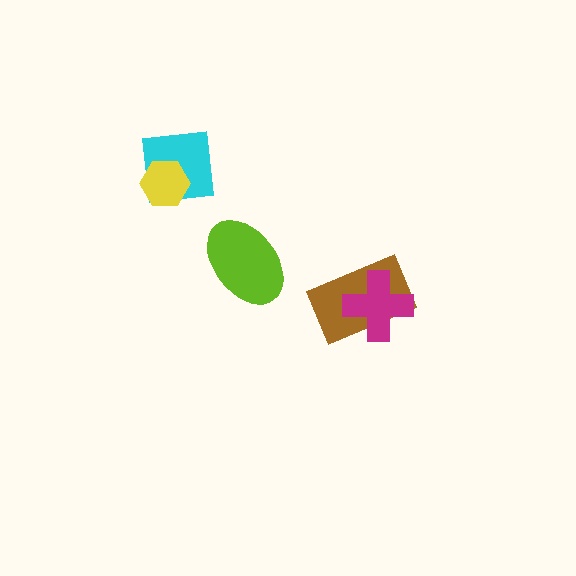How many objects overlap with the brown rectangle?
1 object overlaps with the brown rectangle.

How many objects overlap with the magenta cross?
1 object overlaps with the magenta cross.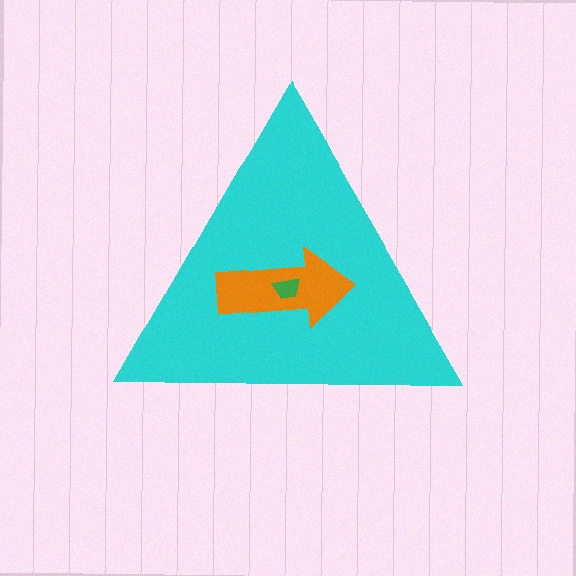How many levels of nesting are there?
3.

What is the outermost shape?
The cyan triangle.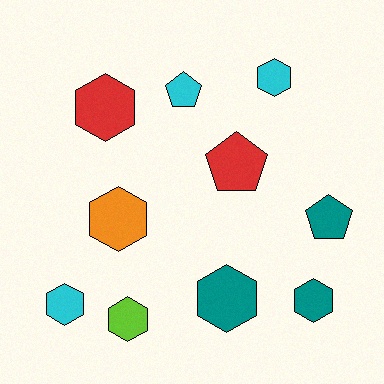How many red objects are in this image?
There are 2 red objects.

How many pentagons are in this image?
There are 3 pentagons.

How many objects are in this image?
There are 10 objects.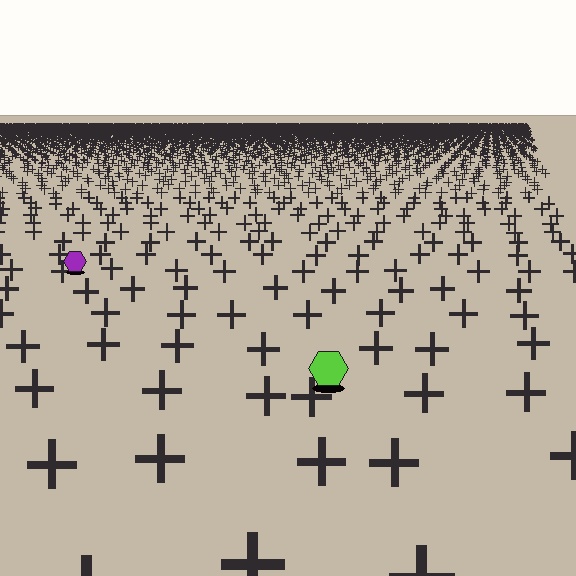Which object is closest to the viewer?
The lime hexagon is closest. The texture marks near it are larger and more spread out.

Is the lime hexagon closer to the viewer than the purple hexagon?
Yes. The lime hexagon is closer — you can tell from the texture gradient: the ground texture is coarser near it.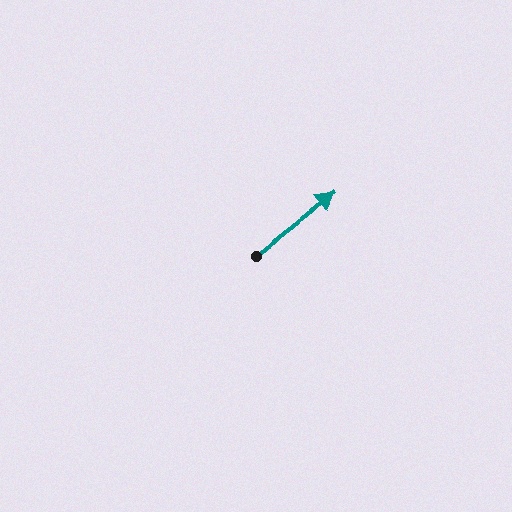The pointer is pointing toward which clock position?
Roughly 2 o'clock.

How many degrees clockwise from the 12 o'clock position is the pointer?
Approximately 52 degrees.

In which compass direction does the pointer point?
Northeast.